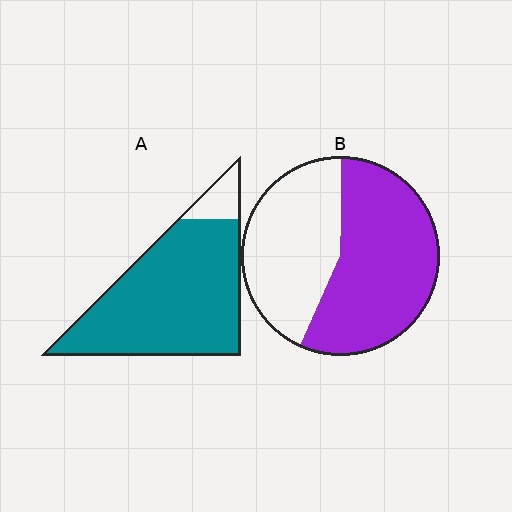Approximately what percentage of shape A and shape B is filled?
A is approximately 90% and B is approximately 55%.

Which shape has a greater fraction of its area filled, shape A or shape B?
Shape A.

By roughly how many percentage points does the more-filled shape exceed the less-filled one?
By roughly 35 percentage points (A over B).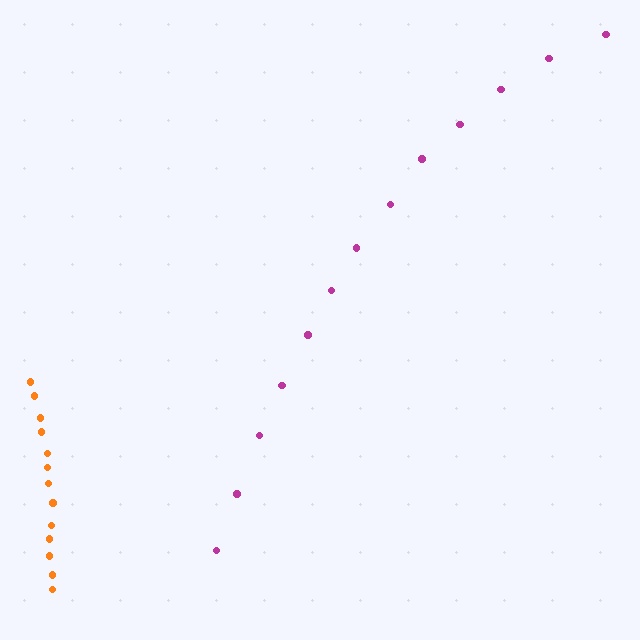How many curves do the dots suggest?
There are 2 distinct paths.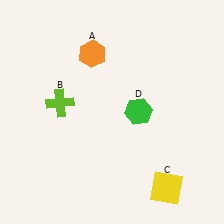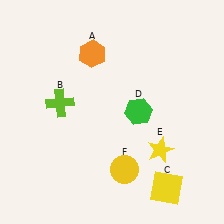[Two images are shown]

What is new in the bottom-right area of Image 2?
A yellow star (E) was added in the bottom-right area of Image 2.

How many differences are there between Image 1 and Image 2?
There are 2 differences between the two images.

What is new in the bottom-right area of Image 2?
A yellow circle (F) was added in the bottom-right area of Image 2.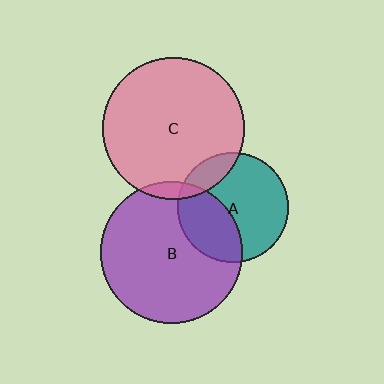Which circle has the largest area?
Circle B (purple).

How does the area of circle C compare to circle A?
Approximately 1.6 times.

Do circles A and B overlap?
Yes.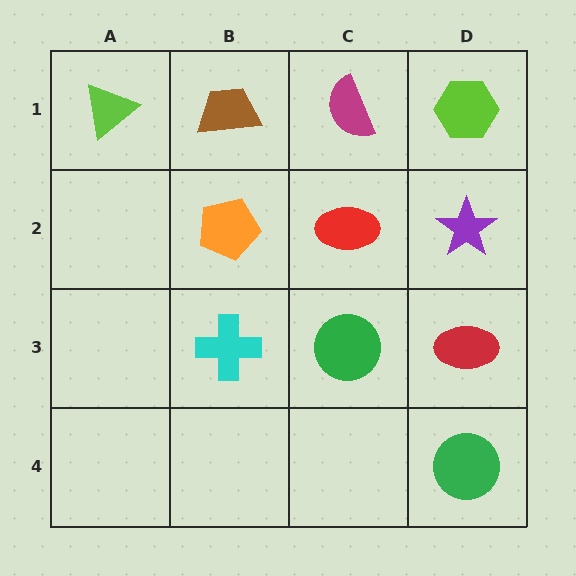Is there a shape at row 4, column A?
No, that cell is empty.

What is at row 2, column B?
An orange pentagon.